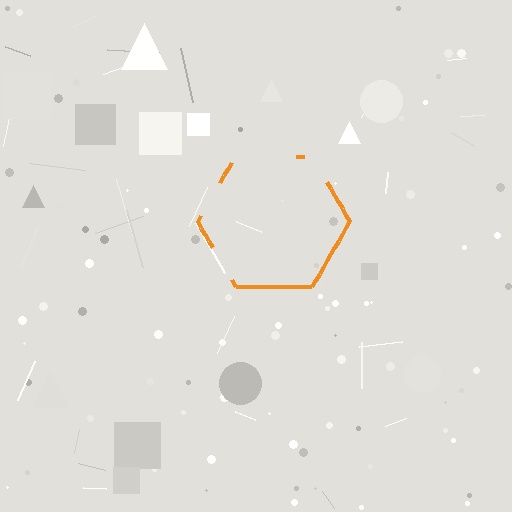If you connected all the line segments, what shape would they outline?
They would outline a hexagon.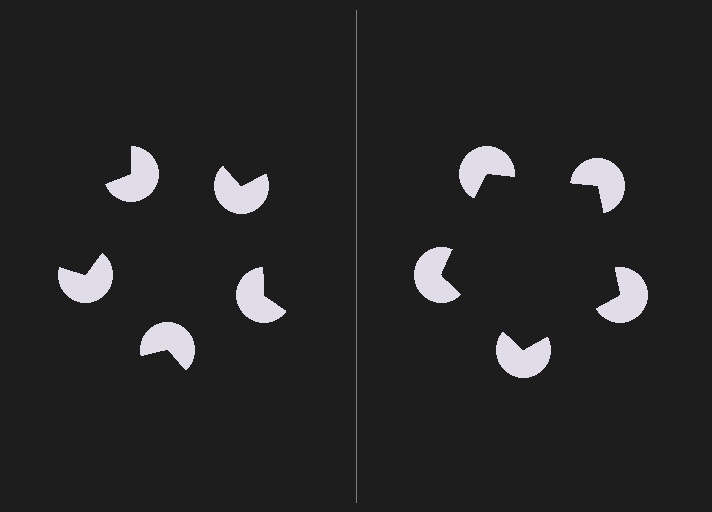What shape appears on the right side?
An illusory pentagon.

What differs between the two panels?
The pac-man discs are positioned identically on both sides; only the wedge orientations differ. On the right they align to a pentagon; on the left they are misaligned.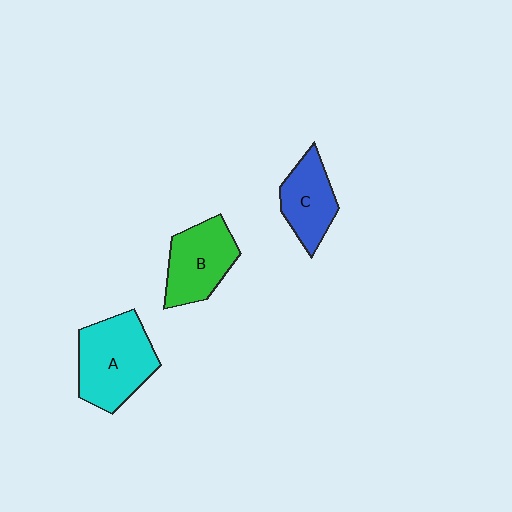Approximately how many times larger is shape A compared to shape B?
Approximately 1.3 times.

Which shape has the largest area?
Shape A (cyan).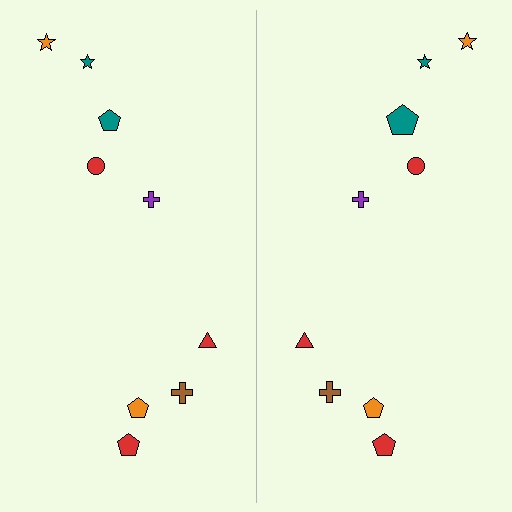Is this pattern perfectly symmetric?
No, the pattern is not perfectly symmetric. The teal pentagon on the right side has a different size than its mirror counterpart.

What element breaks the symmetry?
The teal pentagon on the right side has a different size than its mirror counterpart.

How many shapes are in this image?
There are 18 shapes in this image.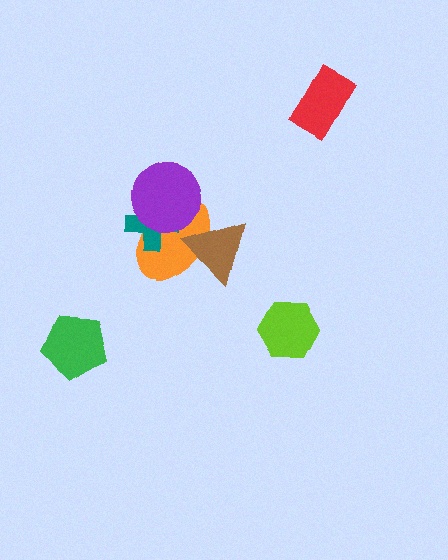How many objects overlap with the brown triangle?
1 object overlaps with the brown triangle.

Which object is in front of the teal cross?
The purple circle is in front of the teal cross.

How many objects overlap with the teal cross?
2 objects overlap with the teal cross.